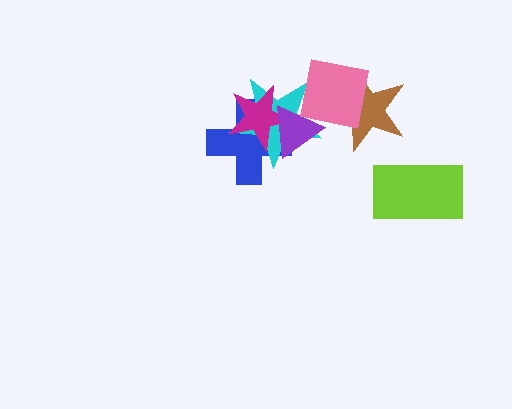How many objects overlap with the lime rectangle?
0 objects overlap with the lime rectangle.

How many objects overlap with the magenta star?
3 objects overlap with the magenta star.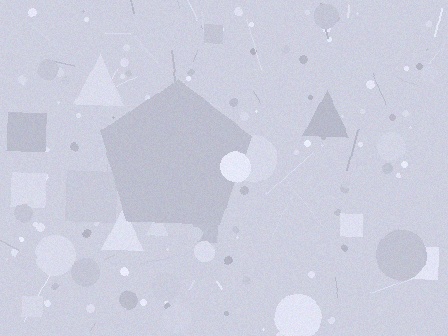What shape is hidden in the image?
A pentagon is hidden in the image.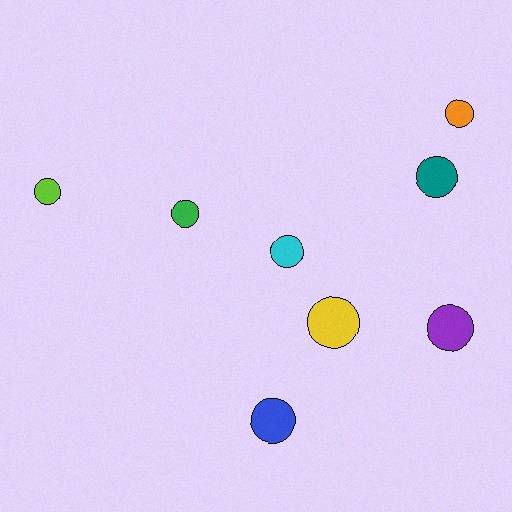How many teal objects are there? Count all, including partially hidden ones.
There is 1 teal object.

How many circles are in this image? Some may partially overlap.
There are 8 circles.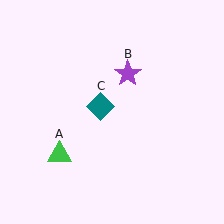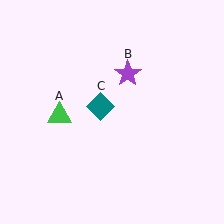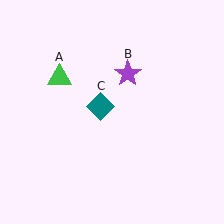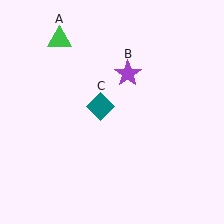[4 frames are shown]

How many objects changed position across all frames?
1 object changed position: green triangle (object A).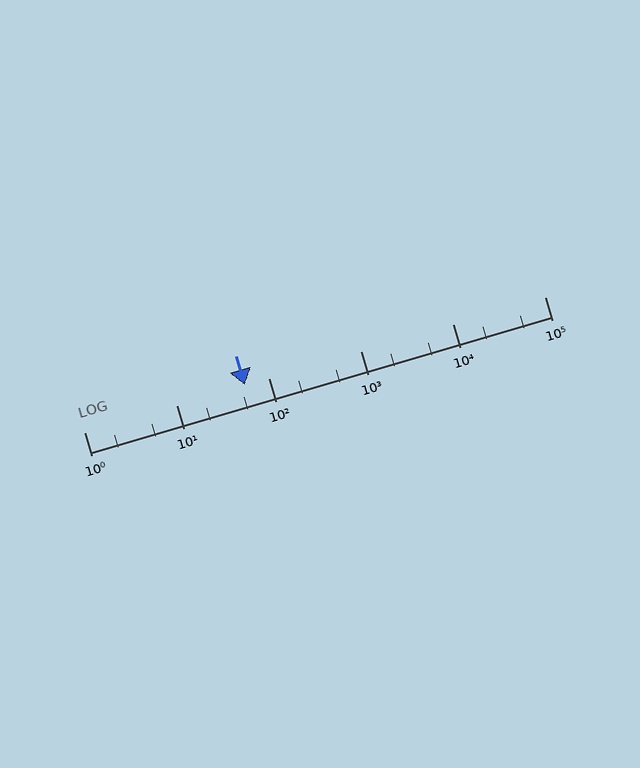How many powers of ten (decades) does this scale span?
The scale spans 5 decades, from 1 to 100000.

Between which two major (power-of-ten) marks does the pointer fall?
The pointer is between 10 and 100.